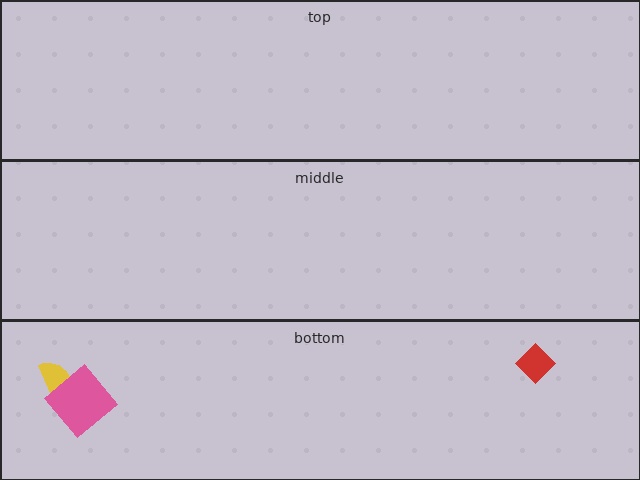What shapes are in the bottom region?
The yellow semicircle, the pink diamond, the red diamond.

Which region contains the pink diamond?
The bottom region.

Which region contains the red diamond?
The bottom region.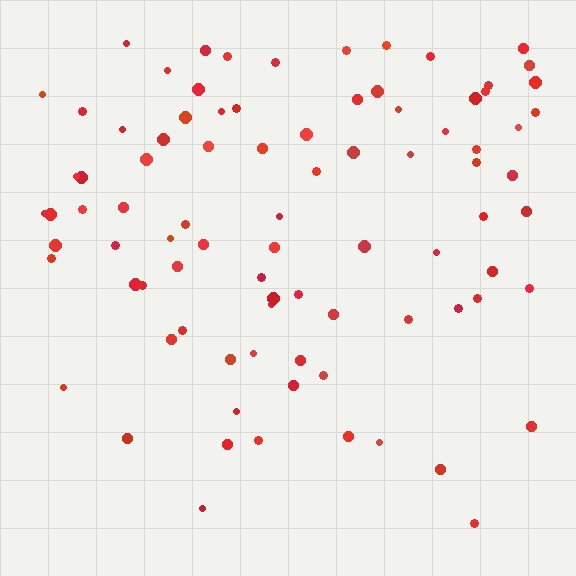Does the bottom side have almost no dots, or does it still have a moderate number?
Still a moderate number, just noticeably fewer than the top.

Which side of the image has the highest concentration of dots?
The top.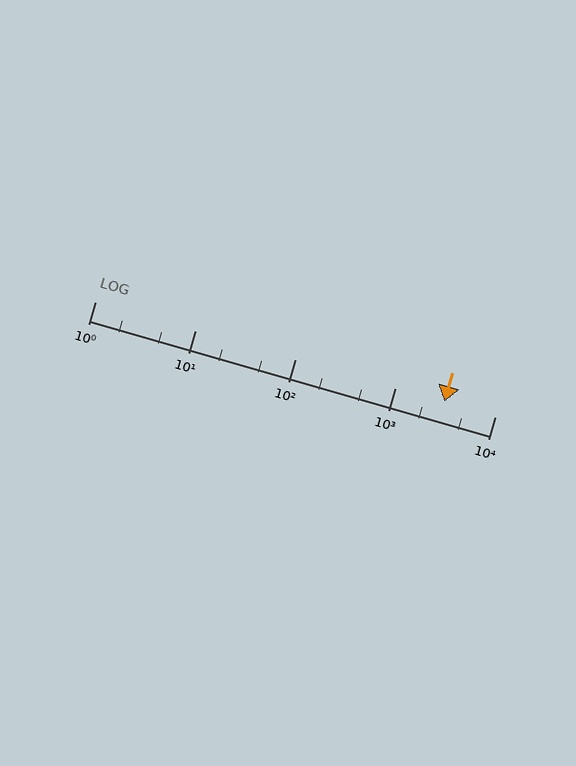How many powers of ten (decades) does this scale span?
The scale spans 4 decades, from 1 to 10000.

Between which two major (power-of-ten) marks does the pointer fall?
The pointer is between 1000 and 10000.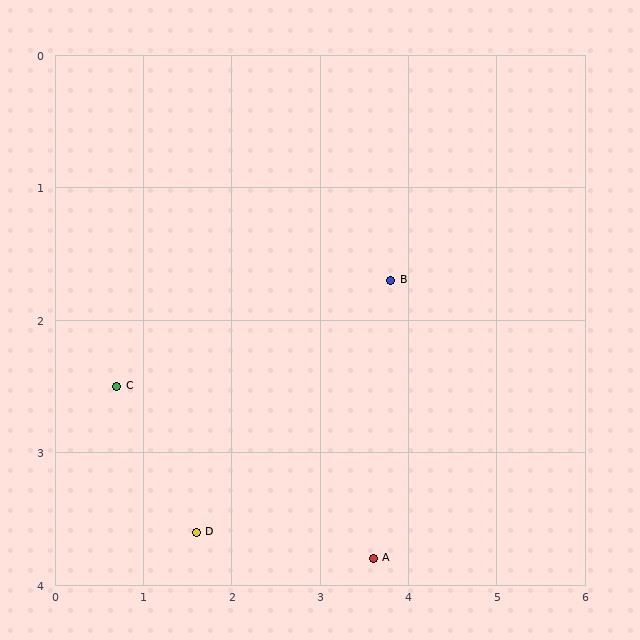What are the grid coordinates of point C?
Point C is at approximately (0.7, 2.5).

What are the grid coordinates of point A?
Point A is at approximately (3.6, 3.8).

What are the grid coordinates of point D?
Point D is at approximately (1.6, 3.6).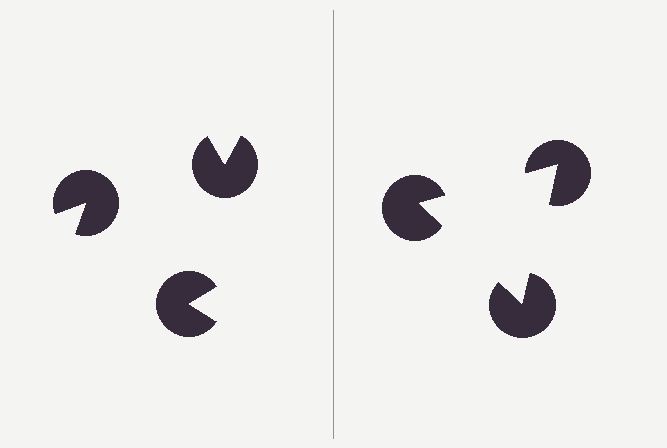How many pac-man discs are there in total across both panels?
6 — 3 on each side.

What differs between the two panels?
The pac-man discs are positioned identically on both sides; only the wedge orientations differ. On the right they align to a triangle; on the left they are misaligned.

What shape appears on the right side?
An illusory triangle.